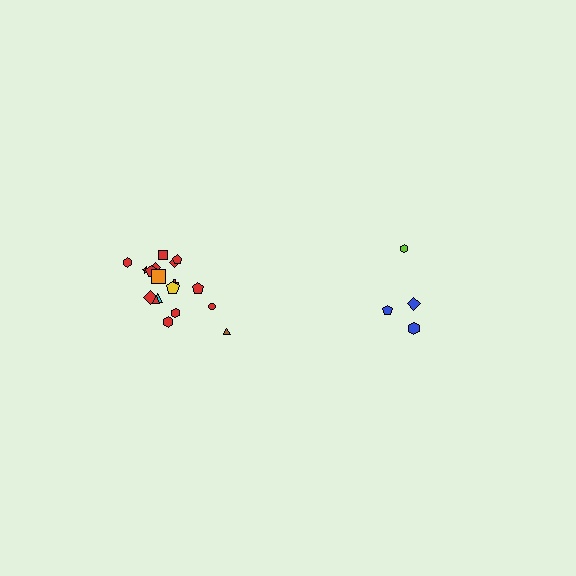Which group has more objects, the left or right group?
The left group.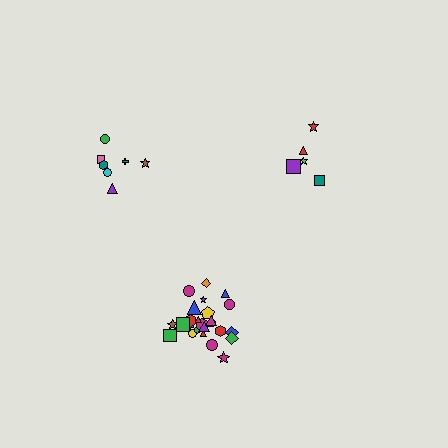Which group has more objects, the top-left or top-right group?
The top-left group.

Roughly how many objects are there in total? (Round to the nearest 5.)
Roughly 35 objects in total.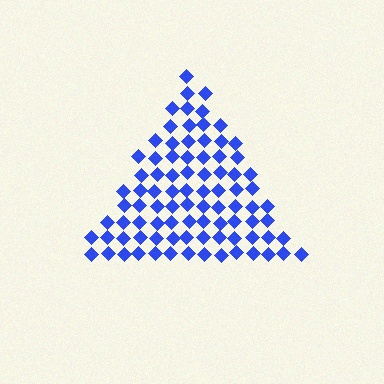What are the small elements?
The small elements are diamonds.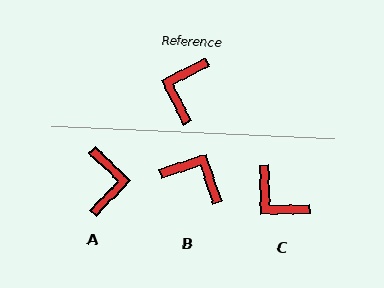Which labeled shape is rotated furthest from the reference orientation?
A, about 160 degrees away.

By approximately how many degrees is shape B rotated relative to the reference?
Approximately 99 degrees clockwise.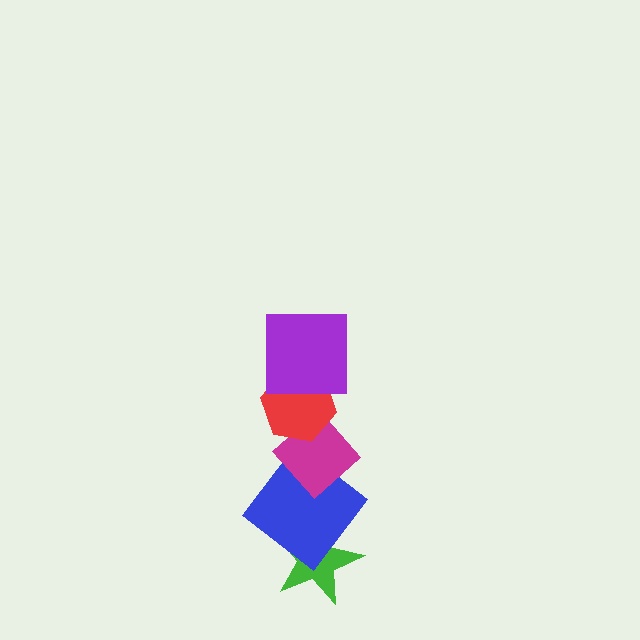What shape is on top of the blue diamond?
The magenta diamond is on top of the blue diamond.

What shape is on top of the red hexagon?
The purple square is on top of the red hexagon.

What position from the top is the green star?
The green star is 5th from the top.